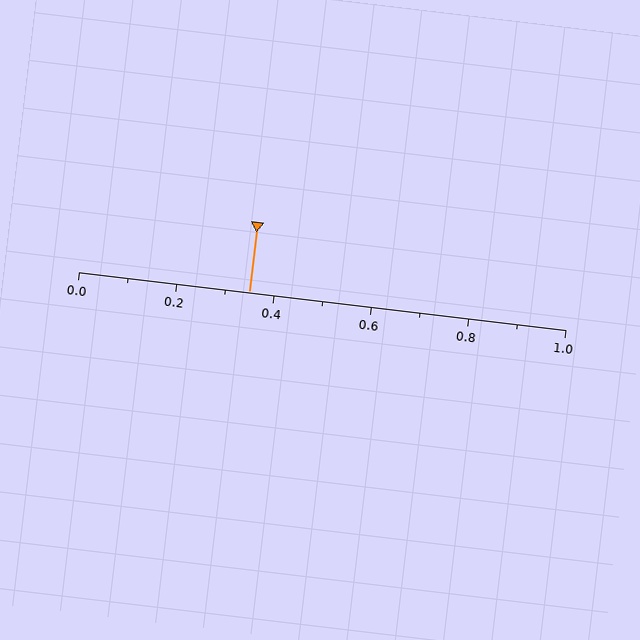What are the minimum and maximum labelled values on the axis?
The axis runs from 0.0 to 1.0.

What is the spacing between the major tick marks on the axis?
The major ticks are spaced 0.2 apart.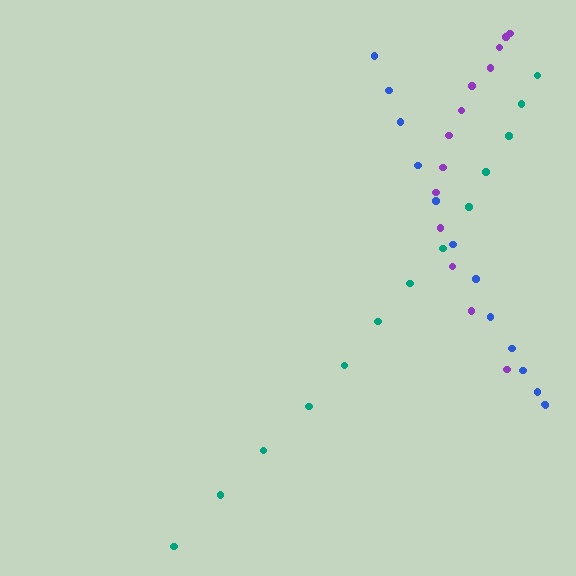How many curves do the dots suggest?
There are 3 distinct paths.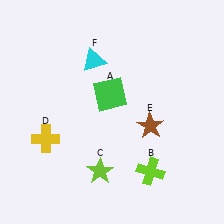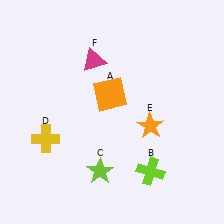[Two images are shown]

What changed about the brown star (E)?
In Image 1, E is brown. In Image 2, it changed to orange.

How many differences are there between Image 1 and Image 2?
There are 3 differences between the two images.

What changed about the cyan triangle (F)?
In Image 1, F is cyan. In Image 2, it changed to magenta.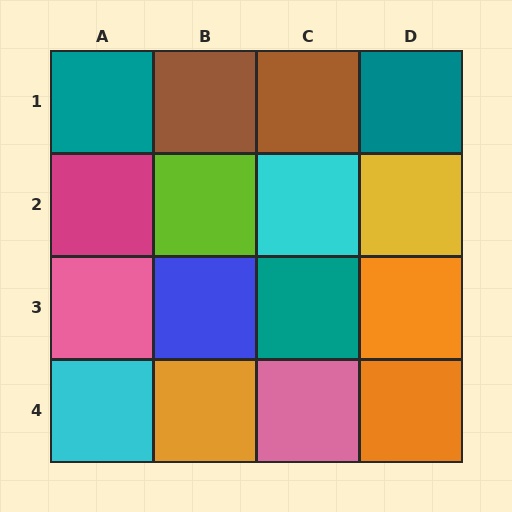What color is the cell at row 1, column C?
Brown.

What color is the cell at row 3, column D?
Orange.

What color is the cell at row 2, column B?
Lime.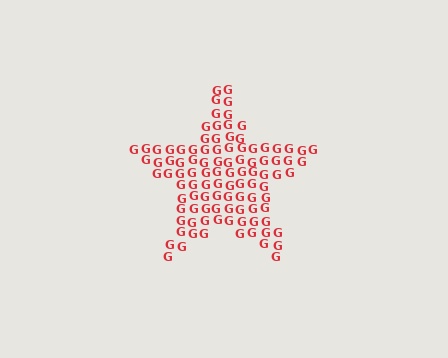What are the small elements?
The small elements are letter G's.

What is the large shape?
The large shape is a star.